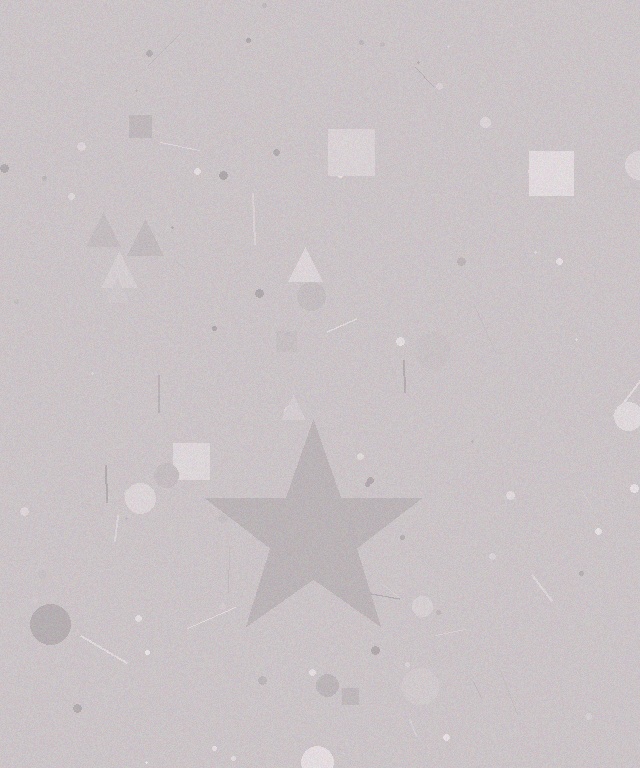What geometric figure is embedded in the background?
A star is embedded in the background.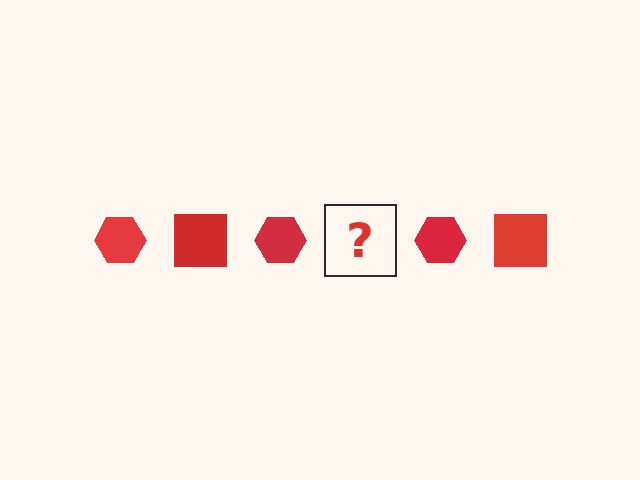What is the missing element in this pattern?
The missing element is a red square.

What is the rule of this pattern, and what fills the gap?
The rule is that the pattern cycles through hexagon, square shapes in red. The gap should be filled with a red square.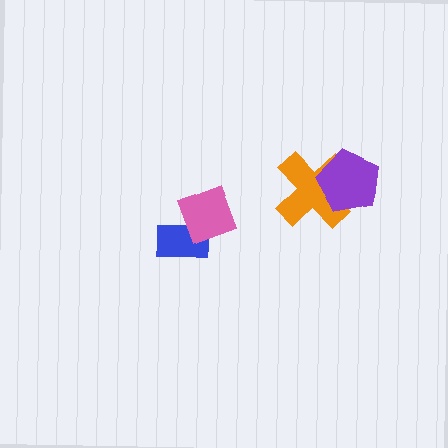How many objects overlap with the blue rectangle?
1 object overlaps with the blue rectangle.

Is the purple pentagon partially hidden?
No, no other shape covers it.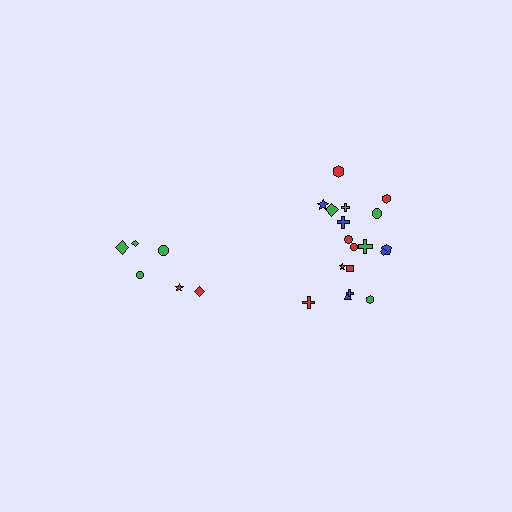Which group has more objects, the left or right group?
The right group.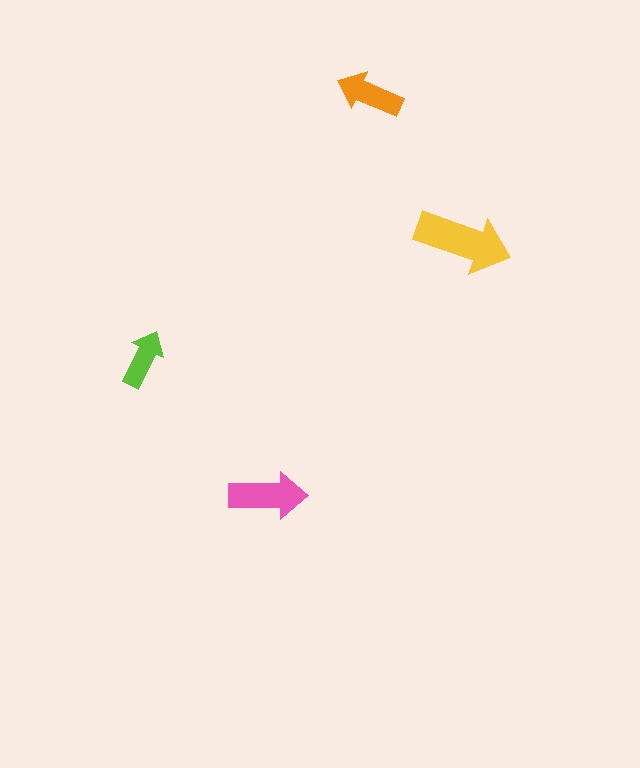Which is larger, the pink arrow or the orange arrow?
The pink one.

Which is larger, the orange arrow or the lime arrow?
The orange one.